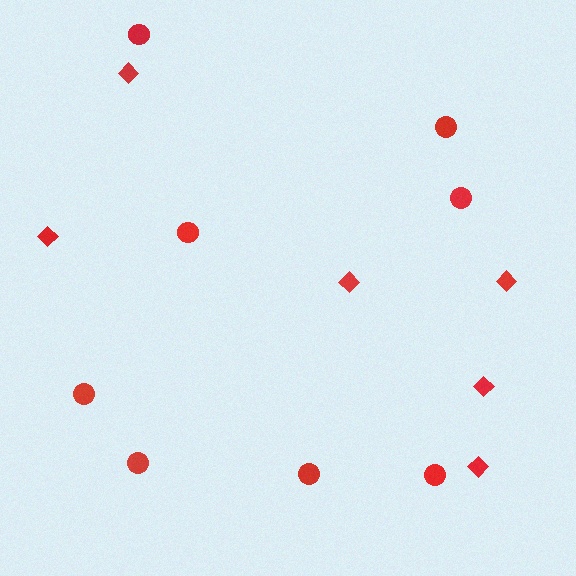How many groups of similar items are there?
There are 2 groups: one group of circles (8) and one group of diamonds (6).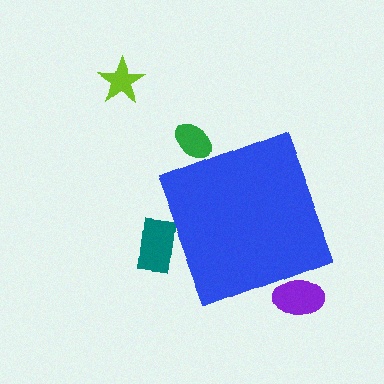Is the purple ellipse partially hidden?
Yes, the purple ellipse is partially hidden behind the blue diamond.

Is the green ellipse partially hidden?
Yes, the green ellipse is partially hidden behind the blue diamond.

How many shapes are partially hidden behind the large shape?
3 shapes are partially hidden.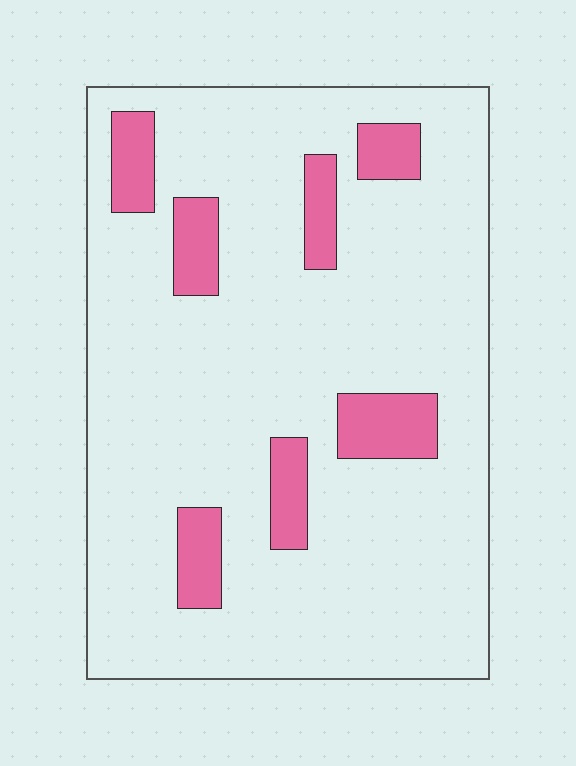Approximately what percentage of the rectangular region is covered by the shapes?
Approximately 15%.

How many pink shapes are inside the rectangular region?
7.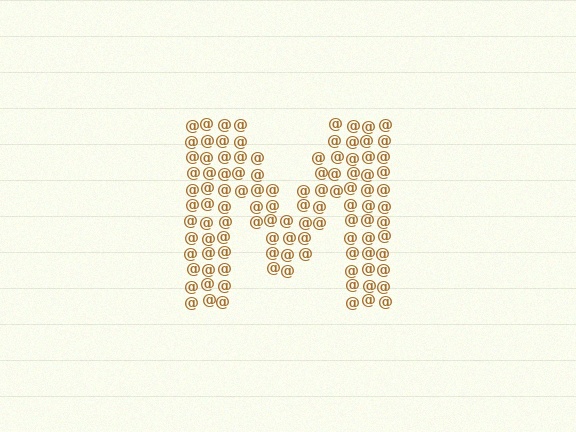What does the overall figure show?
The overall figure shows the letter M.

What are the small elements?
The small elements are at signs.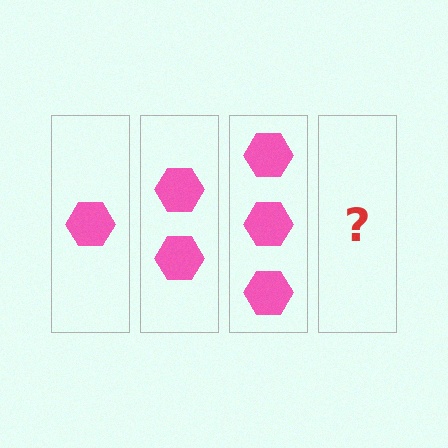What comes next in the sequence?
The next element should be 4 hexagons.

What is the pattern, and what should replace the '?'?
The pattern is that each step adds one more hexagon. The '?' should be 4 hexagons.